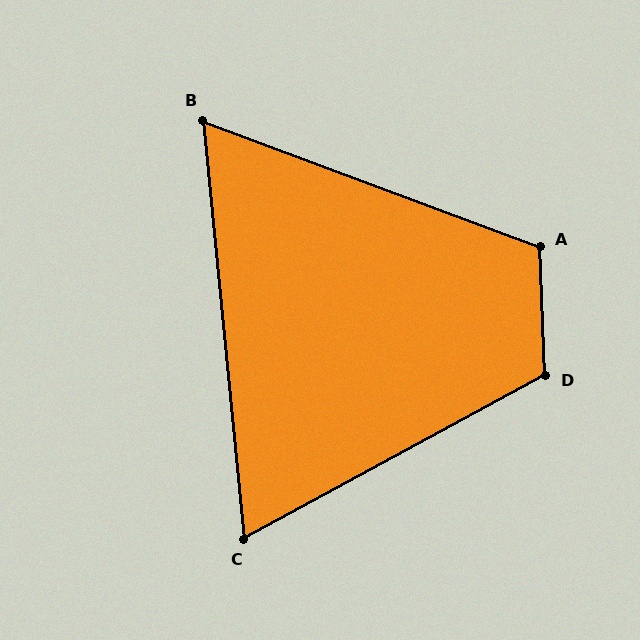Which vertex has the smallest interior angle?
B, at approximately 64 degrees.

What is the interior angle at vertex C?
Approximately 67 degrees (acute).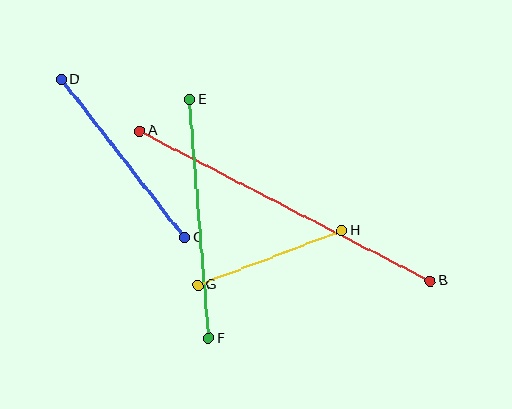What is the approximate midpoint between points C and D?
The midpoint is at approximately (123, 158) pixels.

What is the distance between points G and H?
The distance is approximately 154 pixels.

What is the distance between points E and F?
The distance is approximately 240 pixels.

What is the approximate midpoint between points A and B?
The midpoint is at approximately (285, 206) pixels.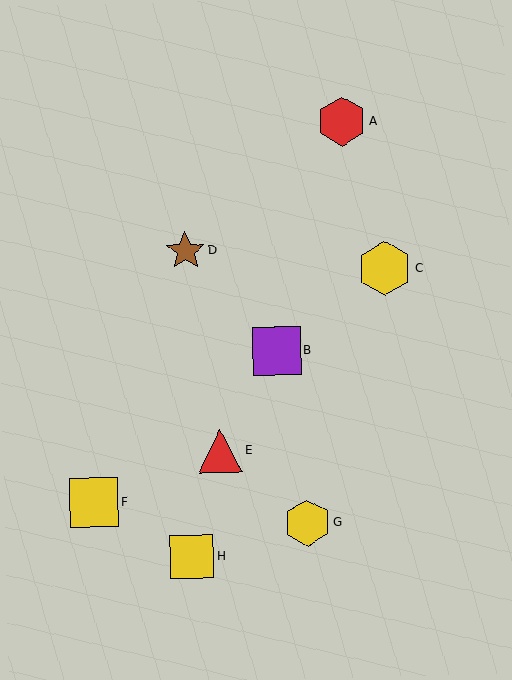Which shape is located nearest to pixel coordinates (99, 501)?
The yellow square (labeled F) at (94, 503) is nearest to that location.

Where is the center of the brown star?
The center of the brown star is at (185, 251).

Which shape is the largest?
The yellow hexagon (labeled C) is the largest.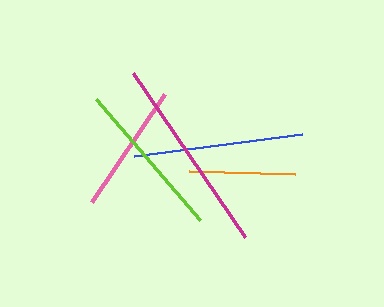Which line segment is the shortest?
The orange line is the shortest at approximately 106 pixels.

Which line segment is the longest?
The magenta line is the longest at approximately 199 pixels.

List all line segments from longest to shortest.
From longest to shortest: magenta, blue, lime, pink, orange.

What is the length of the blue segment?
The blue segment is approximately 169 pixels long.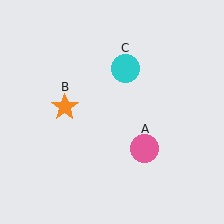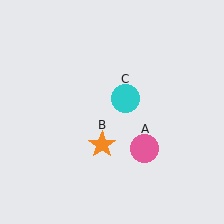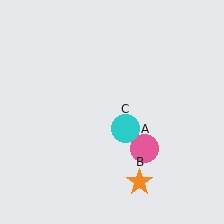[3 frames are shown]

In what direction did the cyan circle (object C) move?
The cyan circle (object C) moved down.